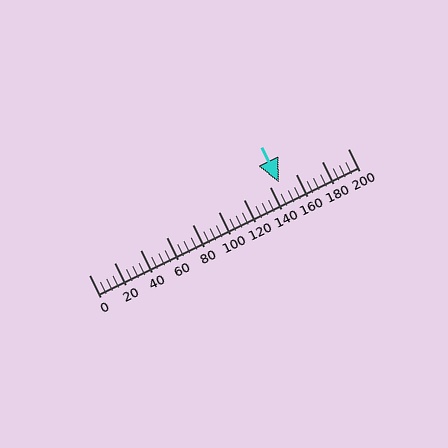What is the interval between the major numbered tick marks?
The major tick marks are spaced 20 units apart.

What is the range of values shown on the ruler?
The ruler shows values from 0 to 200.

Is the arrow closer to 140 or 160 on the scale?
The arrow is closer to 140.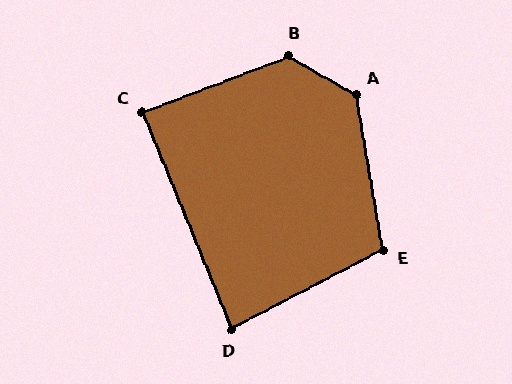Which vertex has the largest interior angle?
B, at approximately 130 degrees.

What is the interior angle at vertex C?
Approximately 88 degrees (approximately right).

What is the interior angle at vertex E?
Approximately 108 degrees (obtuse).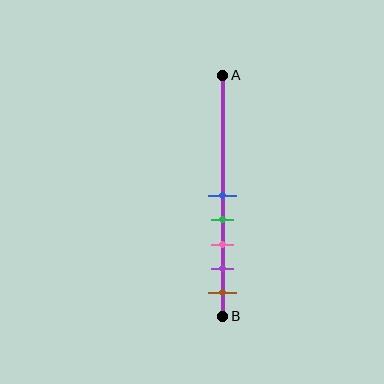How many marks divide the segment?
There are 5 marks dividing the segment.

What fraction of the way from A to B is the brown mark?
The brown mark is approximately 90% (0.9) of the way from A to B.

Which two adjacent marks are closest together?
The blue and green marks are the closest adjacent pair.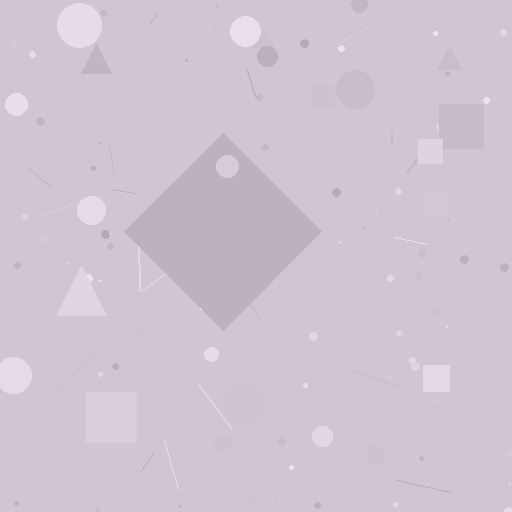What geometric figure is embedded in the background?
A diamond is embedded in the background.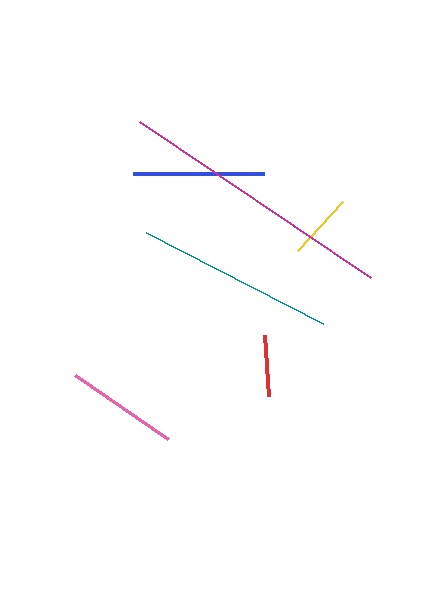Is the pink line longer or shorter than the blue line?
The blue line is longer than the pink line.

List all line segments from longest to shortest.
From longest to shortest: magenta, teal, blue, pink, yellow, red.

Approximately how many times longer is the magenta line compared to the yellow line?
The magenta line is approximately 4.2 times the length of the yellow line.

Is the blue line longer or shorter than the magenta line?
The magenta line is longer than the blue line.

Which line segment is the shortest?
The red line is the shortest at approximately 60 pixels.